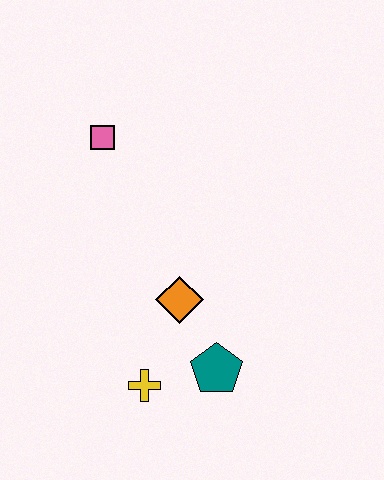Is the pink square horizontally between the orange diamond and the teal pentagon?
No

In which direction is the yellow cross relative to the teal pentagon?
The yellow cross is to the left of the teal pentagon.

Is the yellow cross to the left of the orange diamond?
Yes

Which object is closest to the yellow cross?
The teal pentagon is closest to the yellow cross.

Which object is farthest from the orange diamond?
The pink square is farthest from the orange diamond.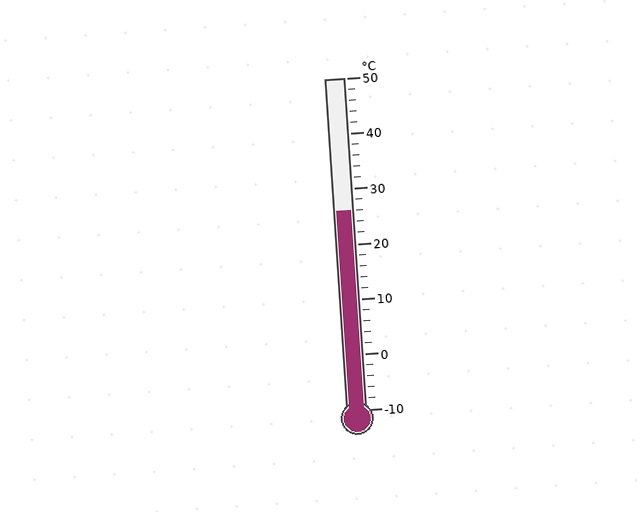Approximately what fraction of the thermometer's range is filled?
The thermometer is filled to approximately 60% of its range.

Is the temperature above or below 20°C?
The temperature is above 20°C.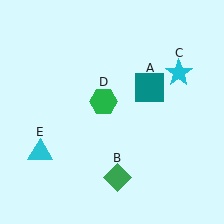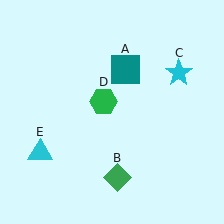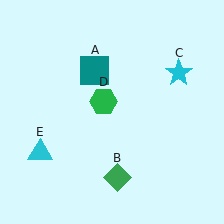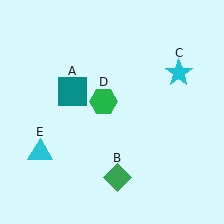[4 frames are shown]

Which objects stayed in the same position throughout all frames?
Green diamond (object B) and cyan star (object C) and green hexagon (object D) and cyan triangle (object E) remained stationary.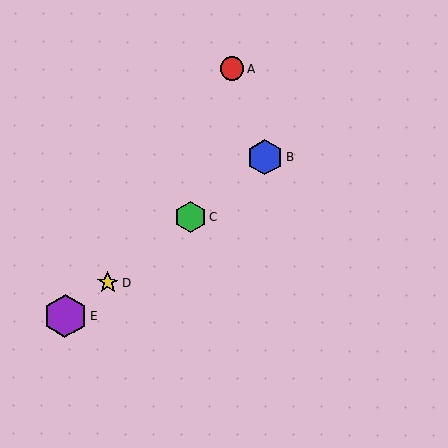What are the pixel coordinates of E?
Object E is at (65, 316).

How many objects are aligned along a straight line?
4 objects (B, C, D, E) are aligned along a straight line.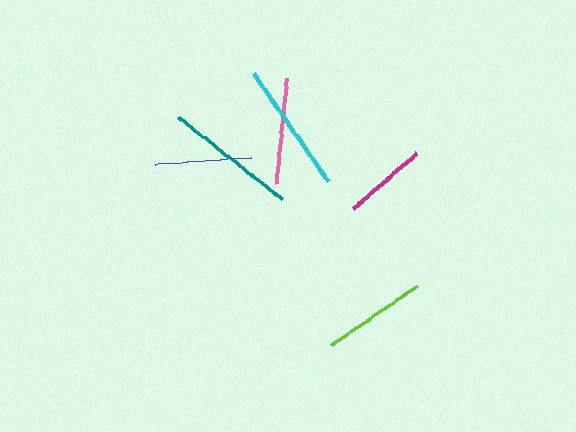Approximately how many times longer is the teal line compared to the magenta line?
The teal line is approximately 1.6 times the length of the magenta line.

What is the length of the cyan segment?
The cyan segment is approximately 132 pixels long.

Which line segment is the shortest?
The magenta line is the shortest at approximately 85 pixels.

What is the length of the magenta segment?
The magenta segment is approximately 85 pixels long.